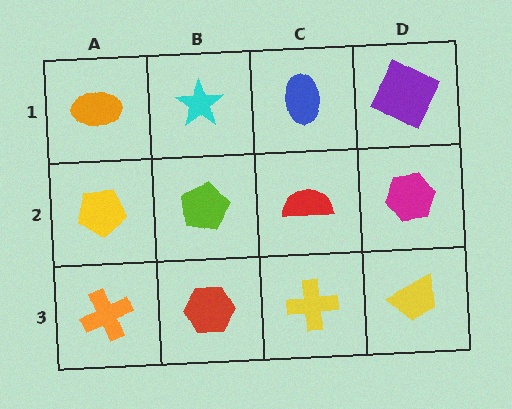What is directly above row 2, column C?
A blue ellipse.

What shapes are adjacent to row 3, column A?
A yellow pentagon (row 2, column A), a red hexagon (row 3, column B).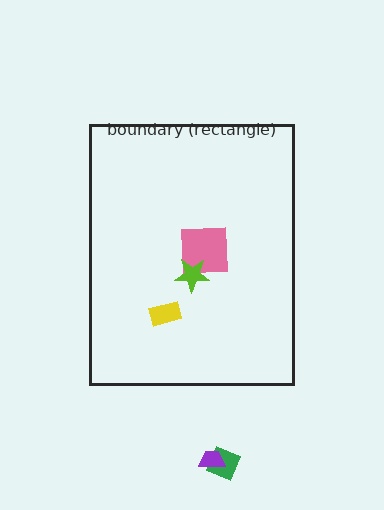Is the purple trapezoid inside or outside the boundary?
Outside.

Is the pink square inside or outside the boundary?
Inside.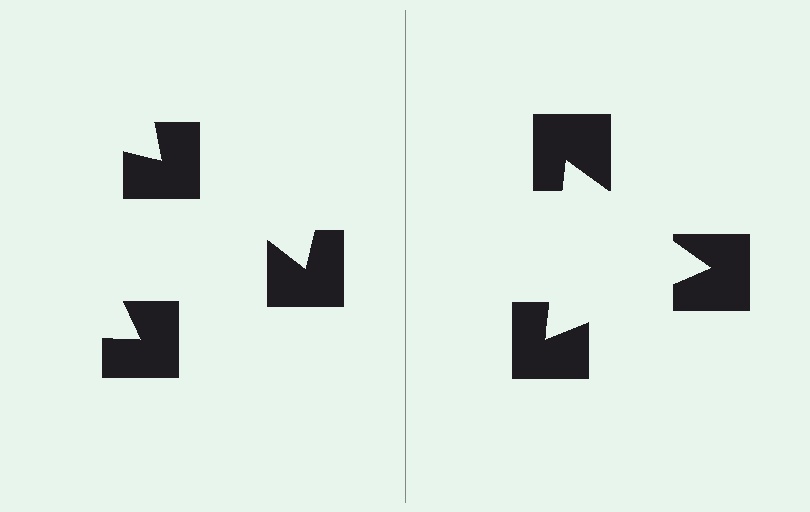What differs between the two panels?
The notched squares are positioned identically on both sides; only the wedge orientations differ. On the right they align to a triangle; on the left they are misaligned.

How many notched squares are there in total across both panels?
6 — 3 on each side.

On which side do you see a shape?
An illusory triangle appears on the right side. On the left side the wedge cuts are rotated, so no coherent shape forms.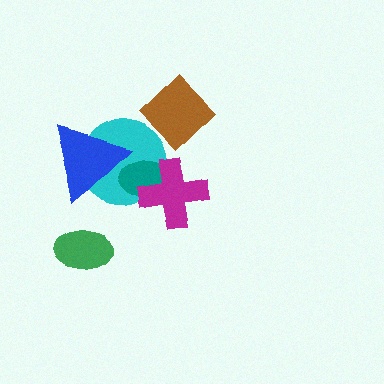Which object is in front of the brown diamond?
The cyan circle is in front of the brown diamond.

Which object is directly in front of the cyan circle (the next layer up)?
The teal ellipse is directly in front of the cyan circle.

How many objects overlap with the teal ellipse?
3 objects overlap with the teal ellipse.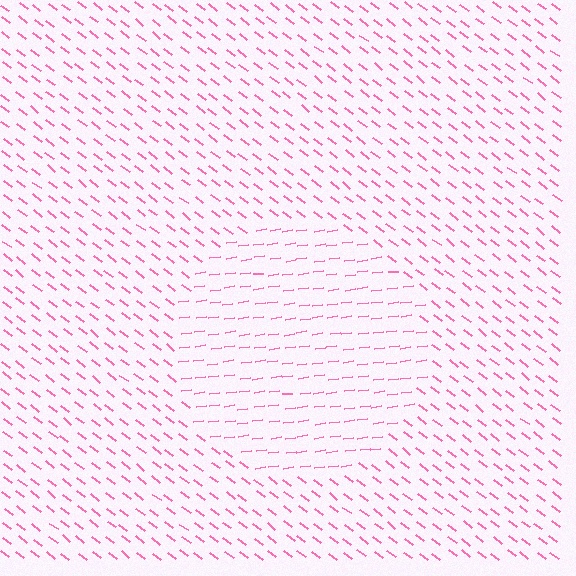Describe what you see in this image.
The image is filled with small pink line segments. A circle region in the image has lines oriented differently from the surrounding lines, creating a visible texture boundary.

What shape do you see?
I see a circle.